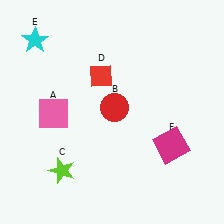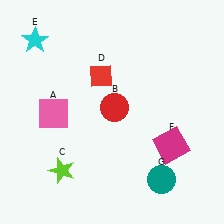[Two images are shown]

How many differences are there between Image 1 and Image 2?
There is 1 difference between the two images.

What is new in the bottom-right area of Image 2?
A teal circle (G) was added in the bottom-right area of Image 2.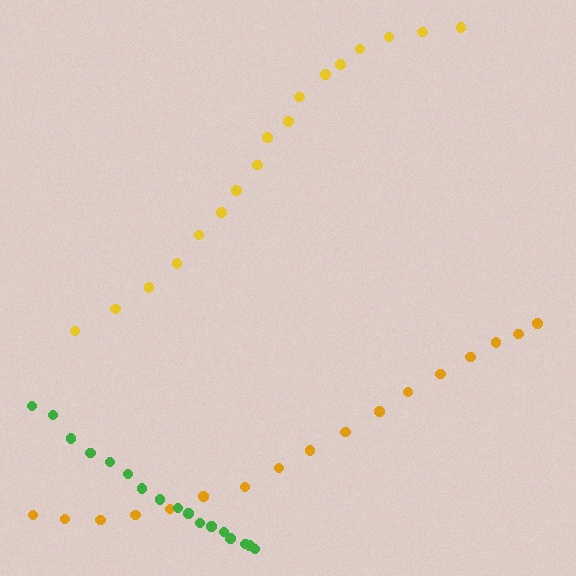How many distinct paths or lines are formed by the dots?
There are 3 distinct paths.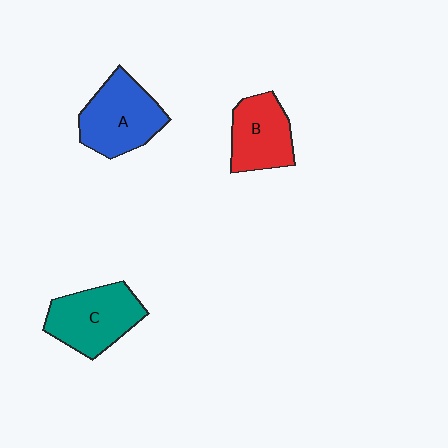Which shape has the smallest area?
Shape B (red).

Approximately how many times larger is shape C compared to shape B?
Approximately 1.2 times.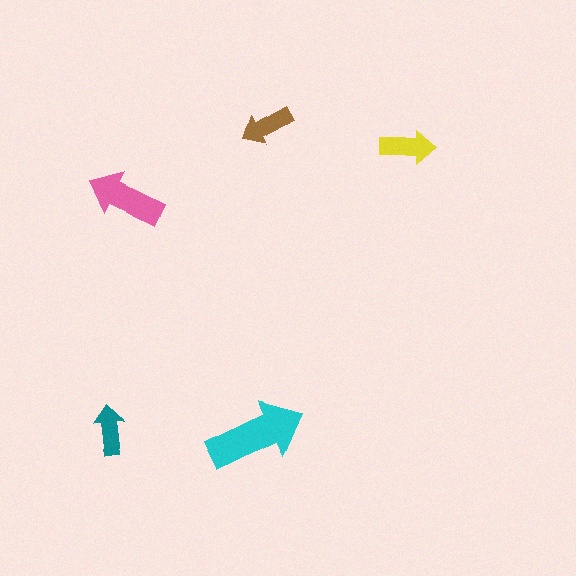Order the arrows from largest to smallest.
the cyan one, the pink one, the yellow one, the brown one, the teal one.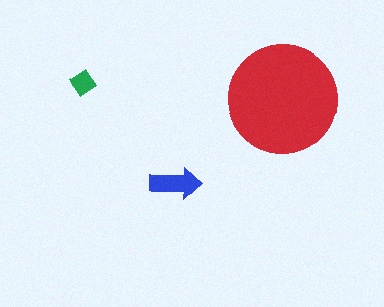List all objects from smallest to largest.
The green diamond, the blue arrow, the red circle.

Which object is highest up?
The green diamond is topmost.